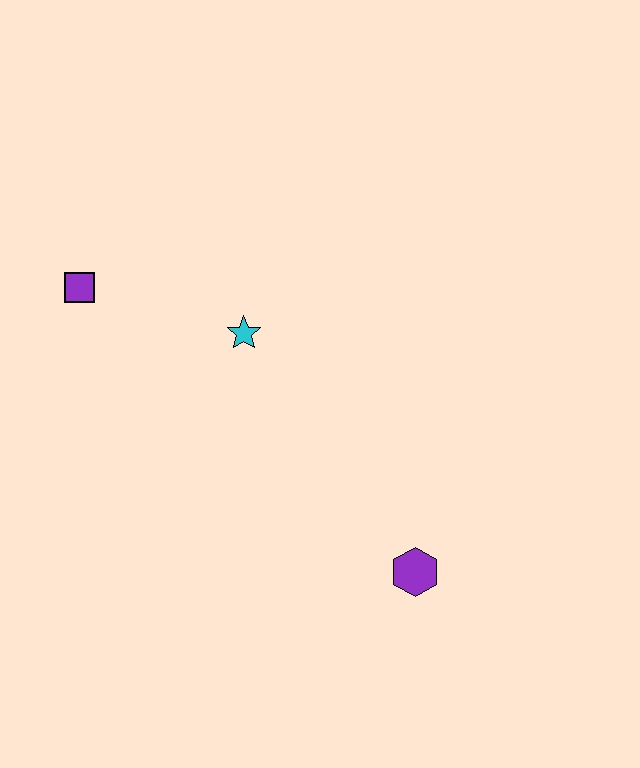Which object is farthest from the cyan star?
The purple hexagon is farthest from the cyan star.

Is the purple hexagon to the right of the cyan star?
Yes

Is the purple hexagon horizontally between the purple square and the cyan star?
No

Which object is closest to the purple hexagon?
The cyan star is closest to the purple hexagon.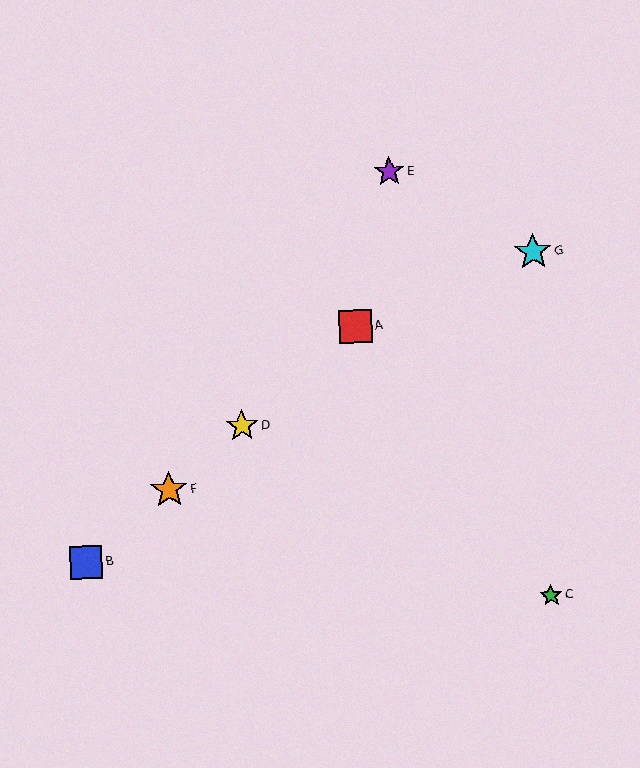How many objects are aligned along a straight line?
4 objects (A, B, D, F) are aligned along a straight line.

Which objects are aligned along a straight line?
Objects A, B, D, F are aligned along a straight line.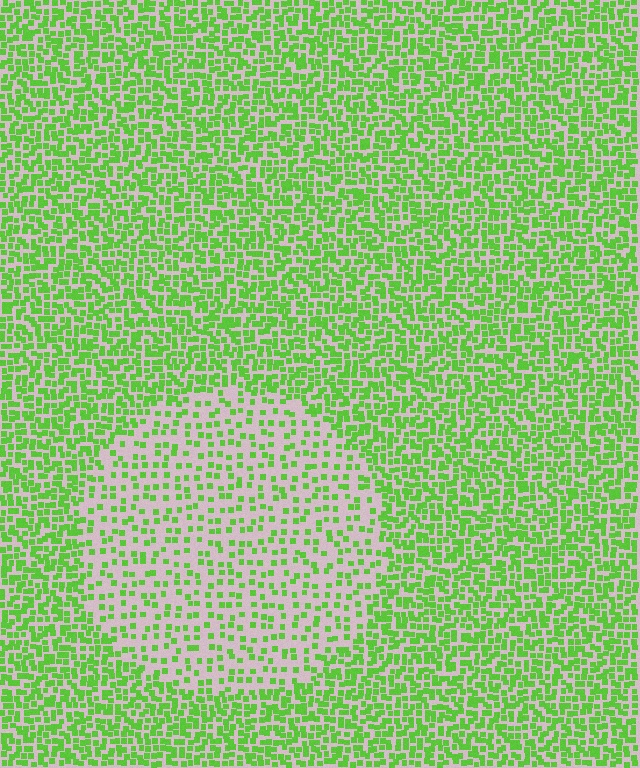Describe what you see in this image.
The image contains small lime elements arranged at two different densities. A circle-shaped region is visible where the elements are less densely packed than the surrounding area.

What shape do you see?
I see a circle.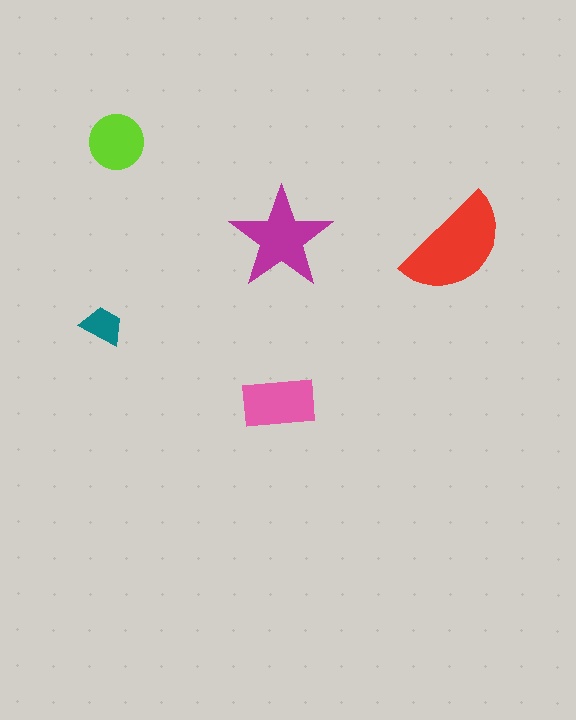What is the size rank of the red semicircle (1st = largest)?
1st.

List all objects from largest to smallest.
The red semicircle, the magenta star, the pink rectangle, the lime circle, the teal trapezoid.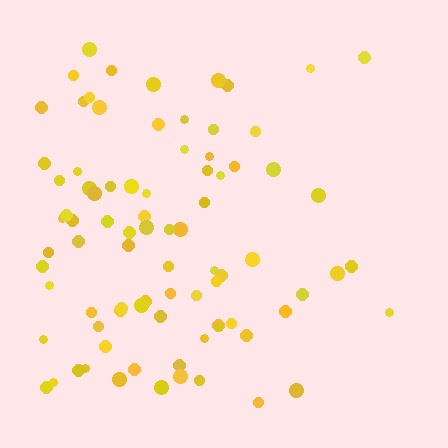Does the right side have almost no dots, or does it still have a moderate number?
Still a moderate number, just noticeably fewer than the left.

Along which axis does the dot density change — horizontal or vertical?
Horizontal.